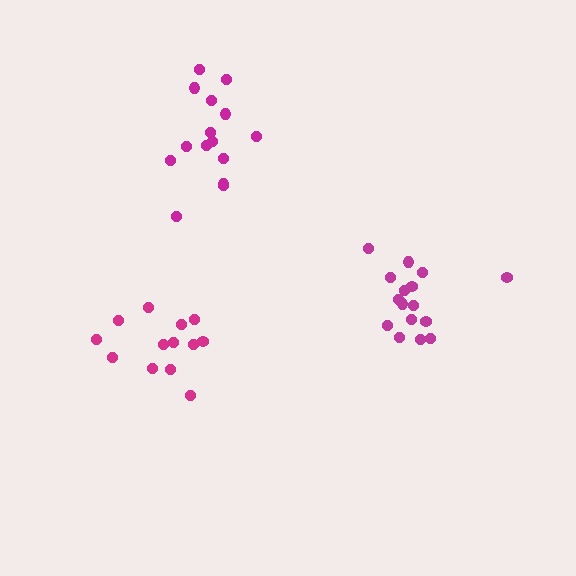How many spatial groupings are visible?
There are 3 spatial groupings.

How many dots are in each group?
Group 1: 16 dots, Group 2: 13 dots, Group 3: 15 dots (44 total).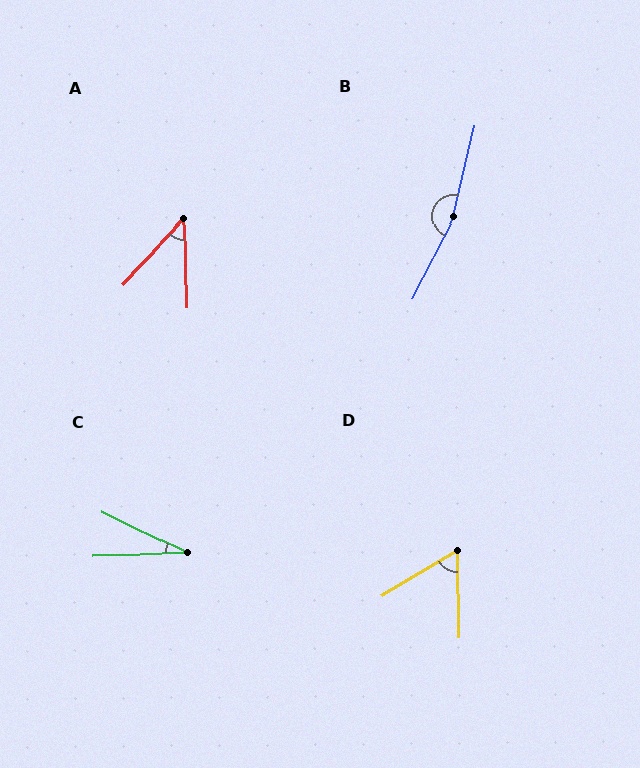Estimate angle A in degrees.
Approximately 45 degrees.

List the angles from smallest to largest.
C (28°), A (45°), D (60°), B (166°).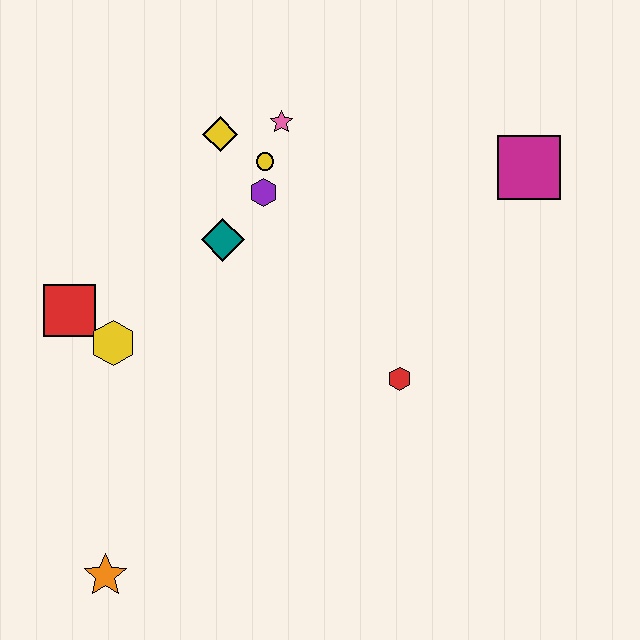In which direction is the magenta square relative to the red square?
The magenta square is to the right of the red square.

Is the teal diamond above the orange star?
Yes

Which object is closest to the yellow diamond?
The yellow circle is closest to the yellow diamond.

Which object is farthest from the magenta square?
The orange star is farthest from the magenta square.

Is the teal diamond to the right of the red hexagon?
No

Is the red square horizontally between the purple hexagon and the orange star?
No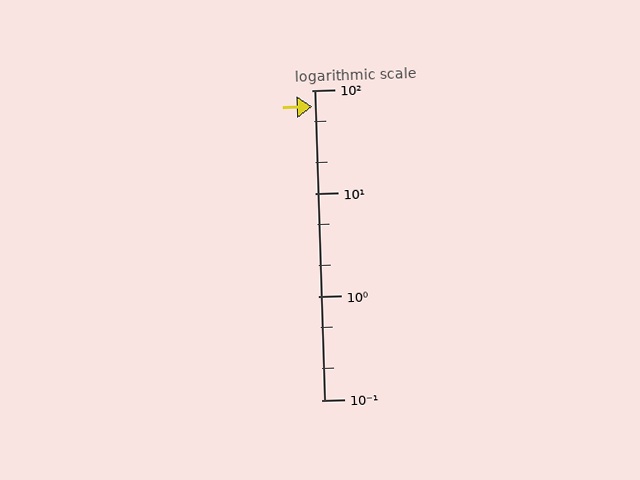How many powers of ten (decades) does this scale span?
The scale spans 3 decades, from 0.1 to 100.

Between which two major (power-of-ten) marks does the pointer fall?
The pointer is between 10 and 100.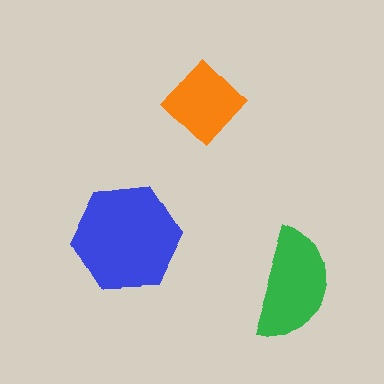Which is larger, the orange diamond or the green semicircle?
The green semicircle.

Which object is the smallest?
The orange diamond.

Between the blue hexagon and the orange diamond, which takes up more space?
The blue hexagon.